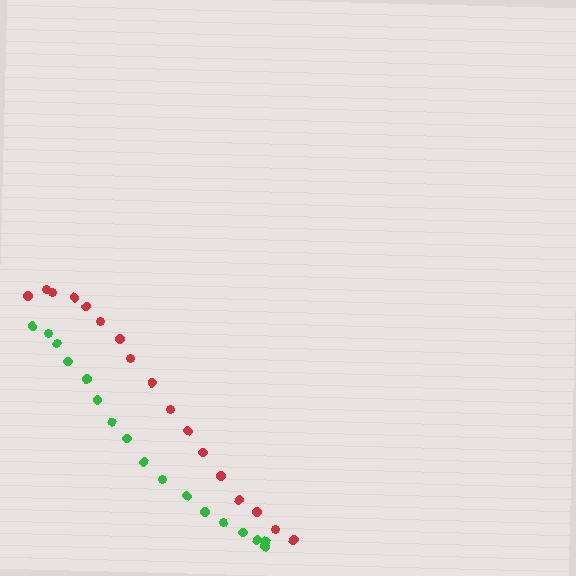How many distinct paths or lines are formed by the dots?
There are 2 distinct paths.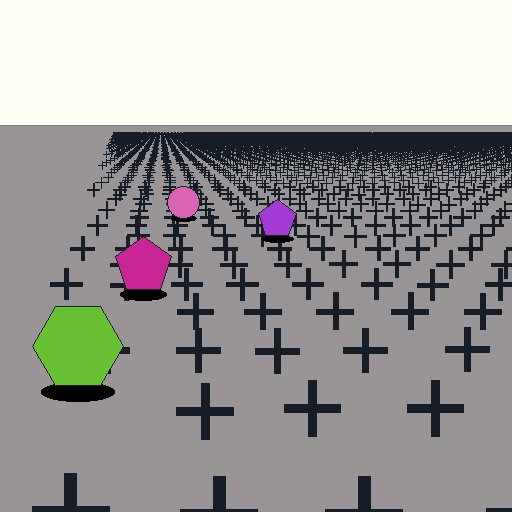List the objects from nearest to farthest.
From nearest to farthest: the lime hexagon, the magenta pentagon, the purple pentagon, the pink circle.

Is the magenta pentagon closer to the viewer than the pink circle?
Yes. The magenta pentagon is closer — you can tell from the texture gradient: the ground texture is coarser near it.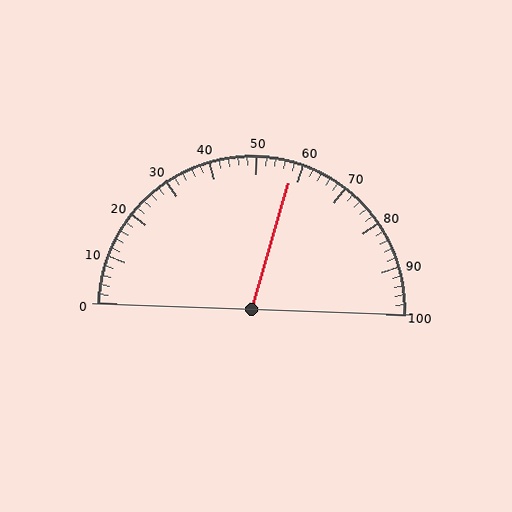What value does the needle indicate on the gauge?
The needle indicates approximately 58.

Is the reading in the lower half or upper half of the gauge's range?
The reading is in the upper half of the range (0 to 100).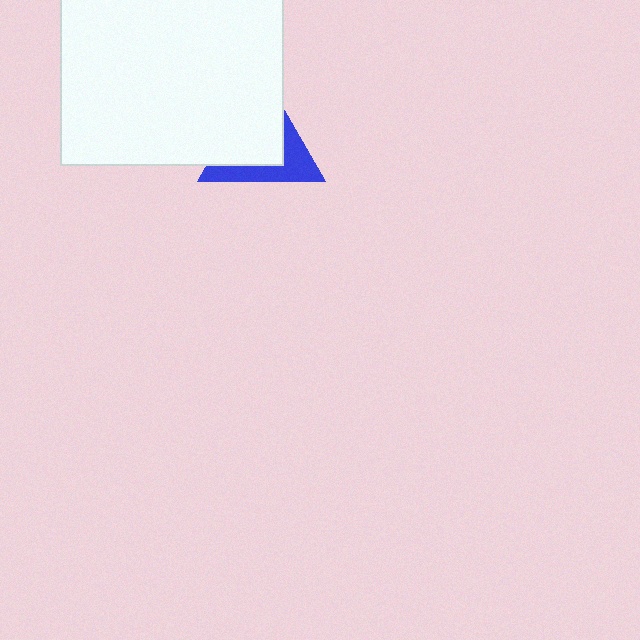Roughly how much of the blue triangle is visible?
A small part of it is visible (roughly 40%).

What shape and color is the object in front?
The object in front is a white square.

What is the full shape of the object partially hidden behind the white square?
The partially hidden object is a blue triangle.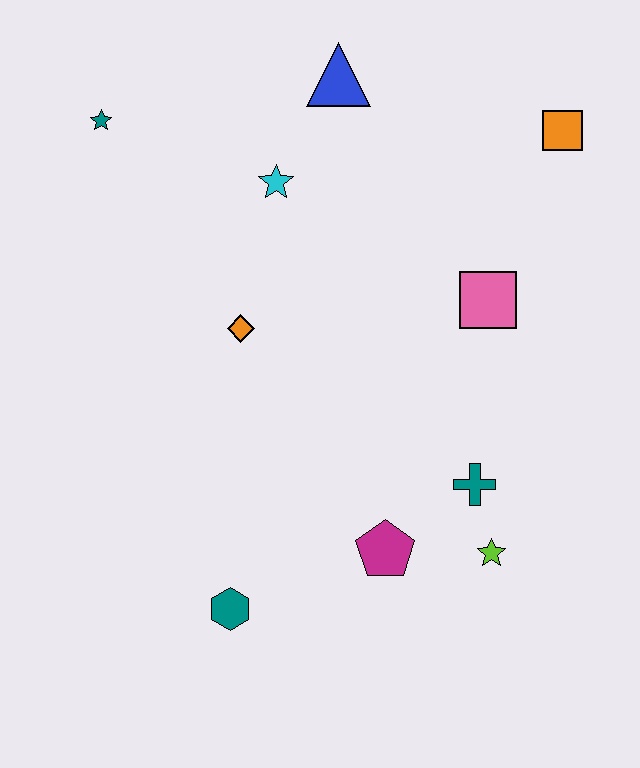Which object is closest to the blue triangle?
The cyan star is closest to the blue triangle.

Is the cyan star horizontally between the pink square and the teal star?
Yes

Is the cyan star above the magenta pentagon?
Yes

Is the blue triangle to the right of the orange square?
No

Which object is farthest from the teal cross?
The teal star is farthest from the teal cross.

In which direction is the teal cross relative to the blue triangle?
The teal cross is below the blue triangle.